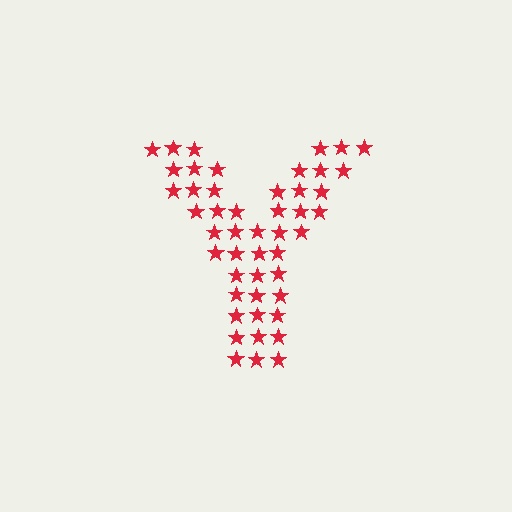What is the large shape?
The large shape is the letter Y.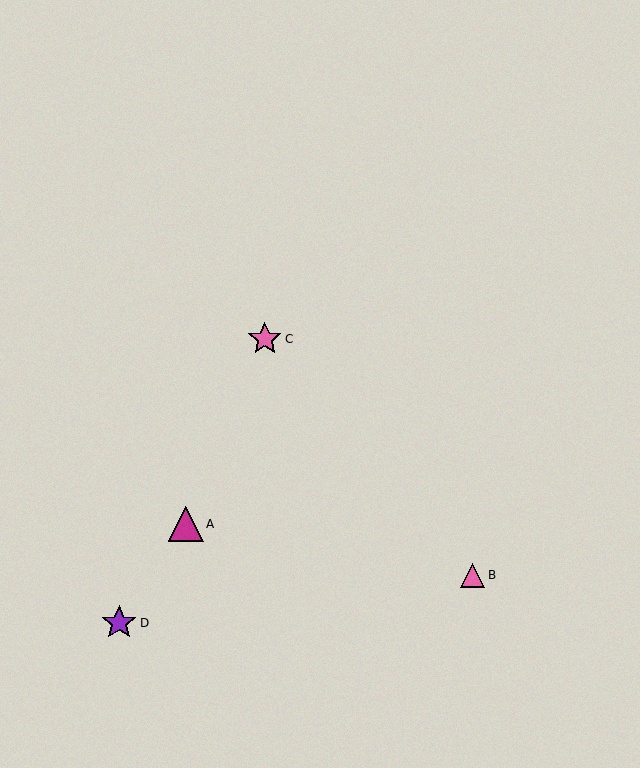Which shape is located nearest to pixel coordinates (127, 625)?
The purple star (labeled D) at (119, 623) is nearest to that location.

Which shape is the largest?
The magenta triangle (labeled A) is the largest.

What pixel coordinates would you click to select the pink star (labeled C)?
Click at (265, 339) to select the pink star C.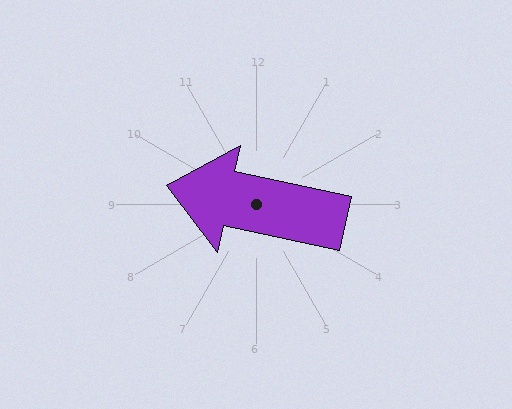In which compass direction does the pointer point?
West.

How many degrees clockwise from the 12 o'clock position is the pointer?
Approximately 282 degrees.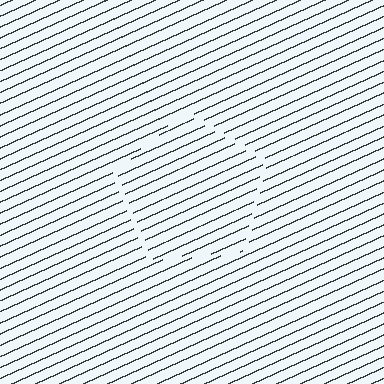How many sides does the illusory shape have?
5 sides — the line-ends trace a pentagon.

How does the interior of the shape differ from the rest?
The interior of the shape contains the same grating, shifted by half a period — the contour is defined by the phase discontinuity where line-ends from the inner and outer gratings abut.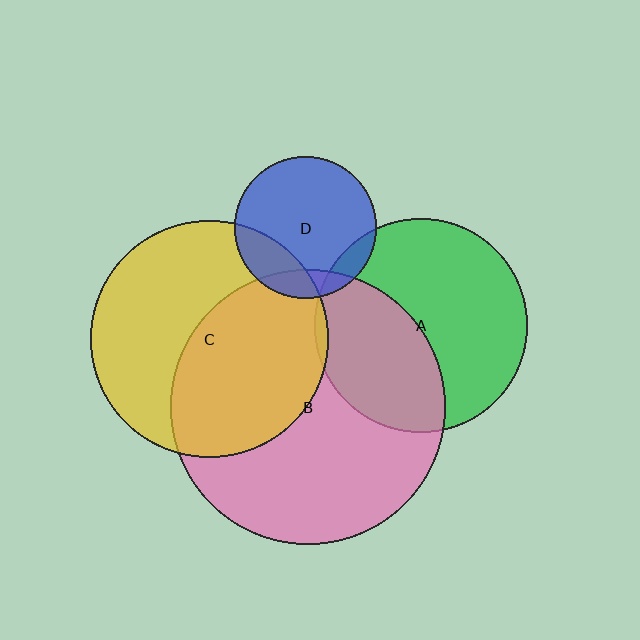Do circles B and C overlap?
Yes.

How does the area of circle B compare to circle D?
Approximately 3.8 times.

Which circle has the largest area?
Circle B (pink).